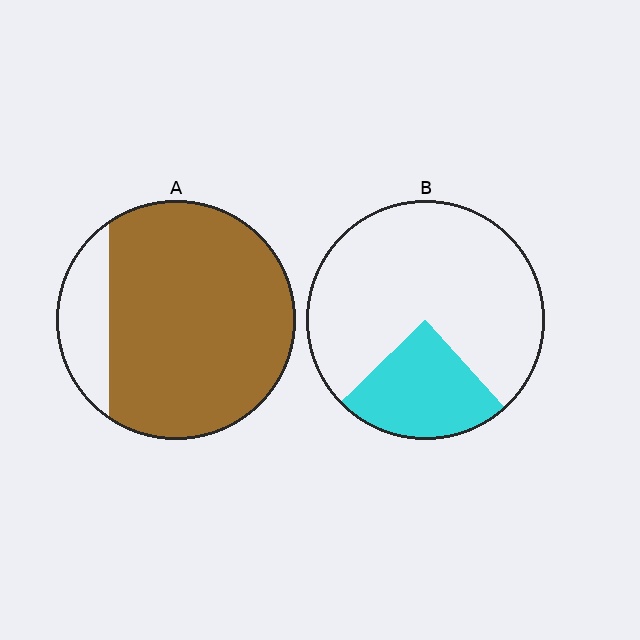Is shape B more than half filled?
No.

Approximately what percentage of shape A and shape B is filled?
A is approximately 85% and B is approximately 25%.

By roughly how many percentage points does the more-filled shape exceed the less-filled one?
By roughly 60 percentage points (A over B).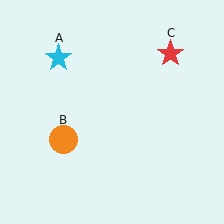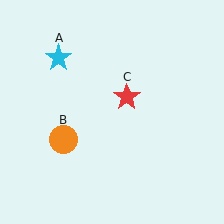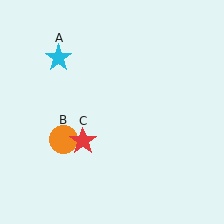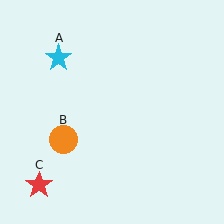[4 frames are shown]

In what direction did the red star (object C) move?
The red star (object C) moved down and to the left.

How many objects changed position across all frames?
1 object changed position: red star (object C).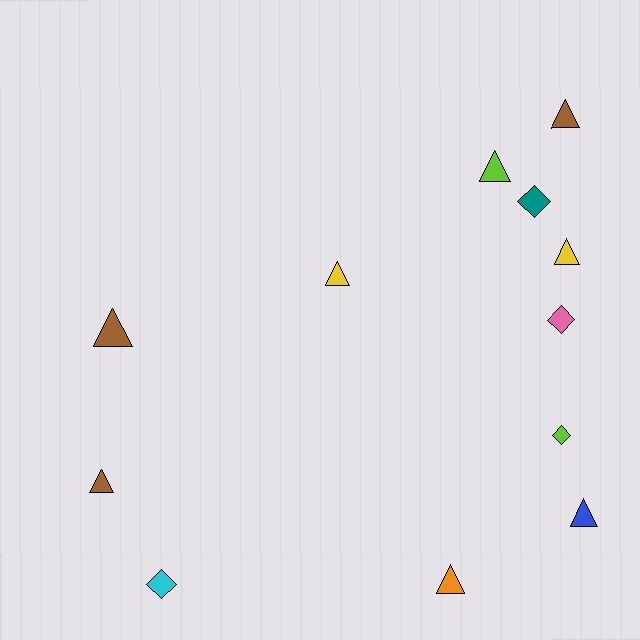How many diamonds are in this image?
There are 4 diamonds.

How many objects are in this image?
There are 12 objects.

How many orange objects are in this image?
There is 1 orange object.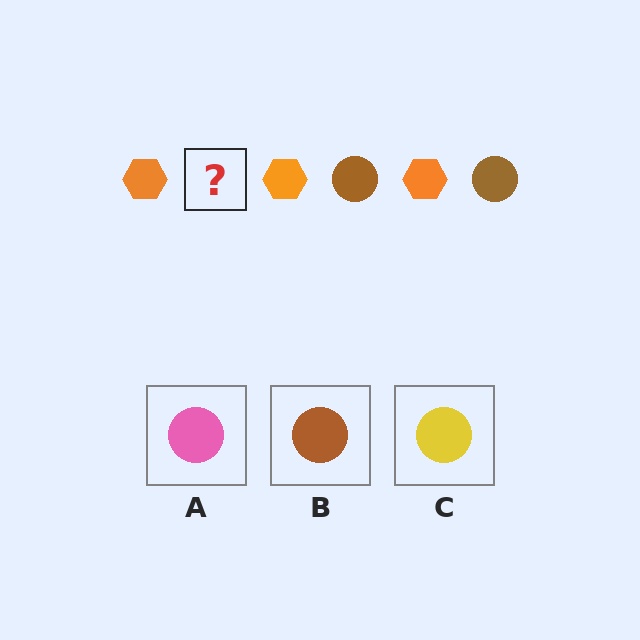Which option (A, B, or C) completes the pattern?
B.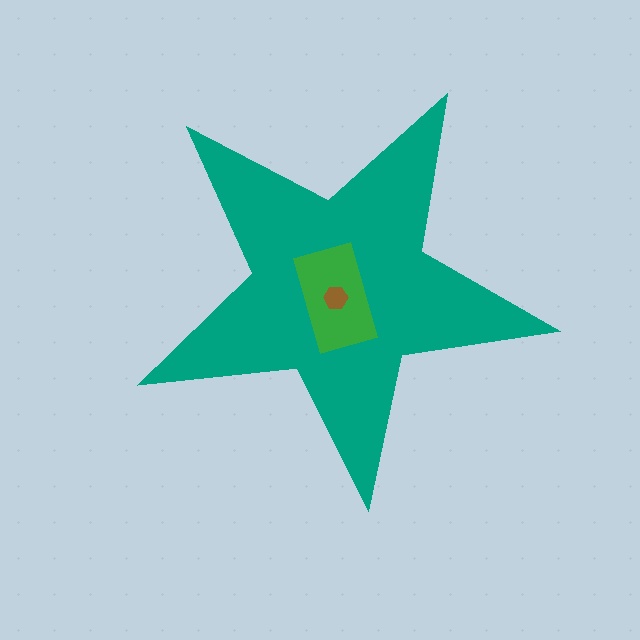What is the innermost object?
The brown hexagon.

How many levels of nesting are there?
3.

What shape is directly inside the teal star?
The green rectangle.